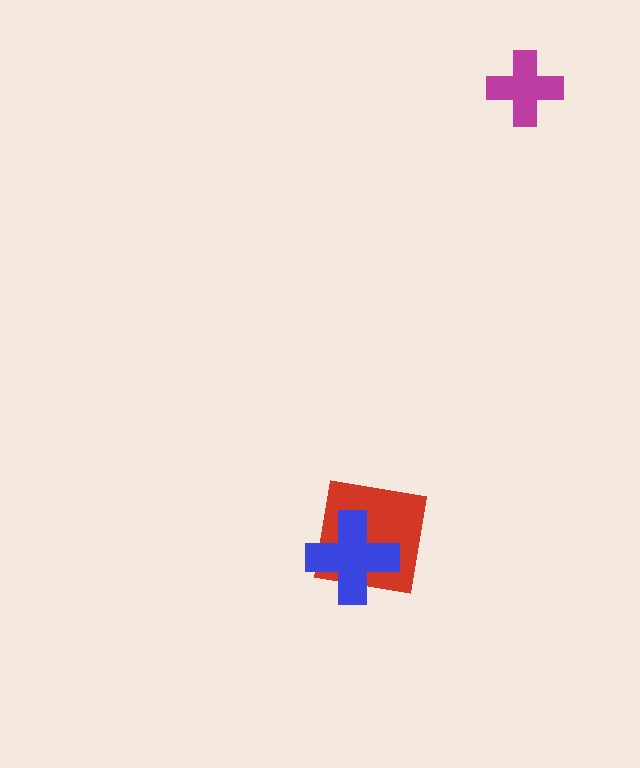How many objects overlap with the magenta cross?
0 objects overlap with the magenta cross.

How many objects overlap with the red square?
1 object overlaps with the red square.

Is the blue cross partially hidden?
No, no other shape covers it.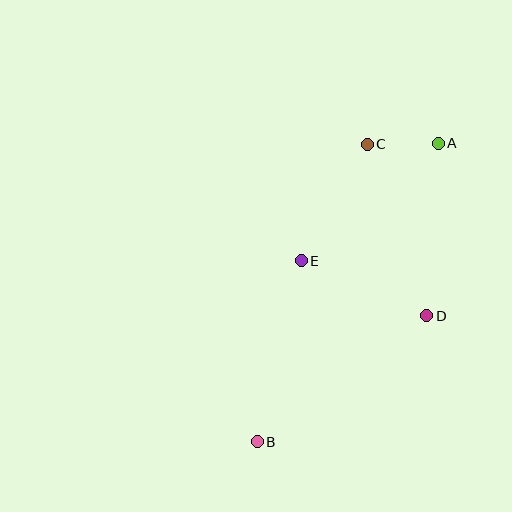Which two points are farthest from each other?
Points A and B are farthest from each other.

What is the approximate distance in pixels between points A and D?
The distance between A and D is approximately 173 pixels.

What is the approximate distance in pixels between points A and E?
The distance between A and E is approximately 180 pixels.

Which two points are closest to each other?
Points A and C are closest to each other.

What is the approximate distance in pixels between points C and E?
The distance between C and E is approximately 134 pixels.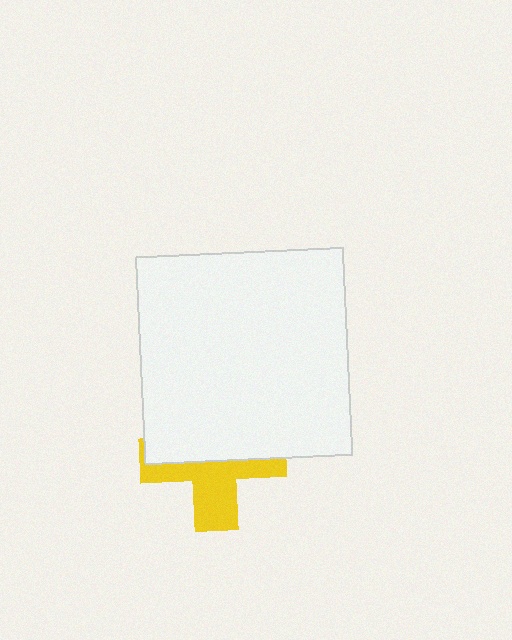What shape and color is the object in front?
The object in front is a white square.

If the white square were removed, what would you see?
You would see the complete yellow cross.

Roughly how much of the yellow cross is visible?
About half of it is visible (roughly 46%).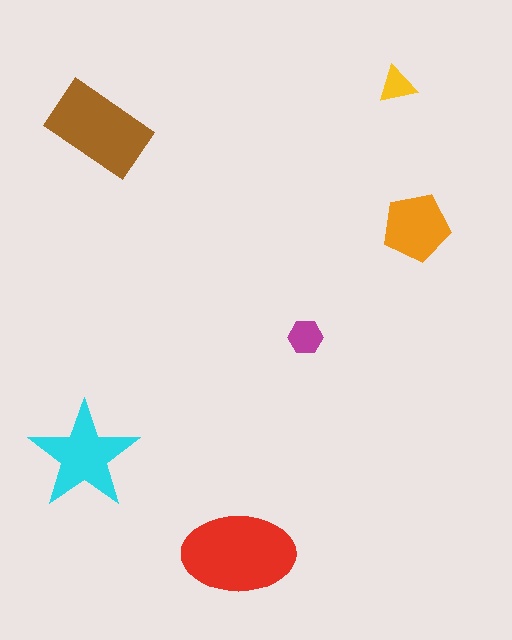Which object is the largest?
The red ellipse.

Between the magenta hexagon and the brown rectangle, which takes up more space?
The brown rectangle.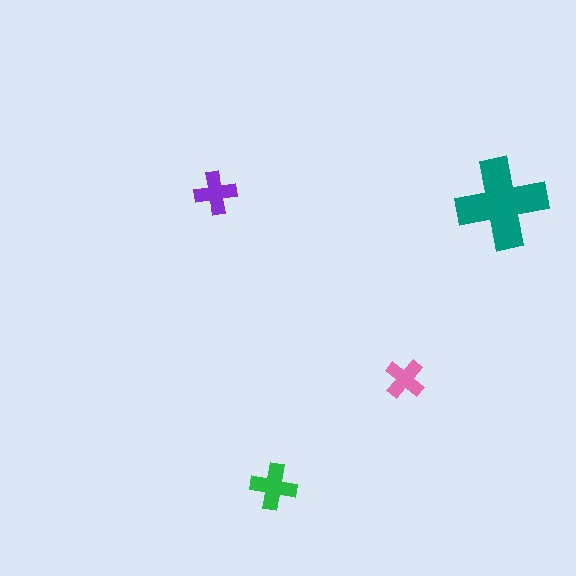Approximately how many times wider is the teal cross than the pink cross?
About 2 times wider.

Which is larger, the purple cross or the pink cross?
The purple one.